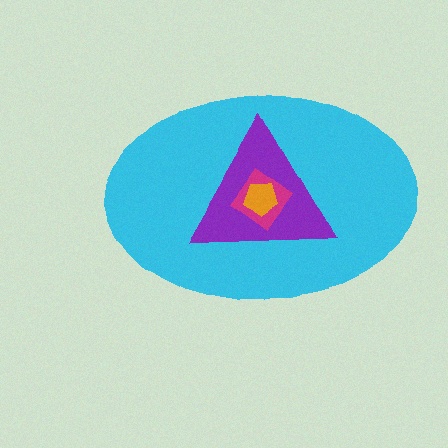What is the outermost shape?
The cyan ellipse.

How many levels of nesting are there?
4.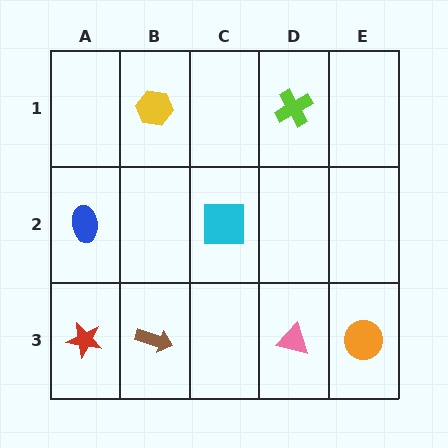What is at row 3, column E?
An orange circle.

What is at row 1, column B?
A yellow hexagon.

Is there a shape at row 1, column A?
No, that cell is empty.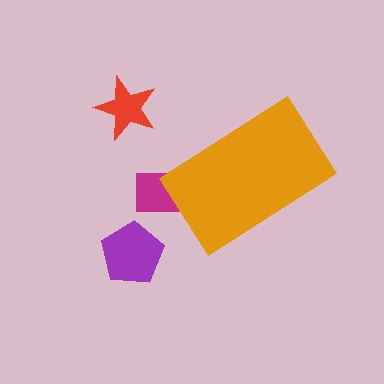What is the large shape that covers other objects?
An orange rectangle.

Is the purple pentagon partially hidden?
No, the purple pentagon is fully visible.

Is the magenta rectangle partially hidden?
Yes, the magenta rectangle is partially hidden behind the orange rectangle.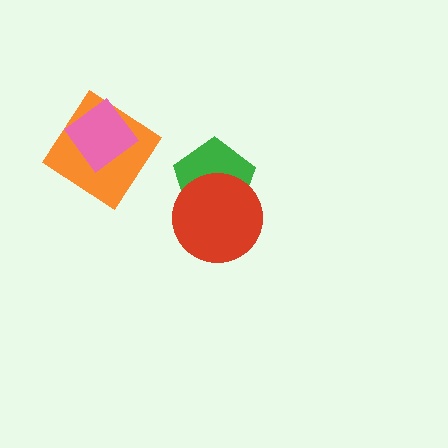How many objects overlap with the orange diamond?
1 object overlaps with the orange diamond.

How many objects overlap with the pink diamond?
1 object overlaps with the pink diamond.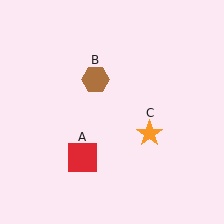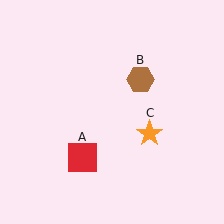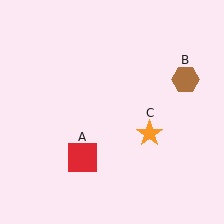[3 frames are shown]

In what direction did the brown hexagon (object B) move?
The brown hexagon (object B) moved right.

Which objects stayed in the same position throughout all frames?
Red square (object A) and orange star (object C) remained stationary.